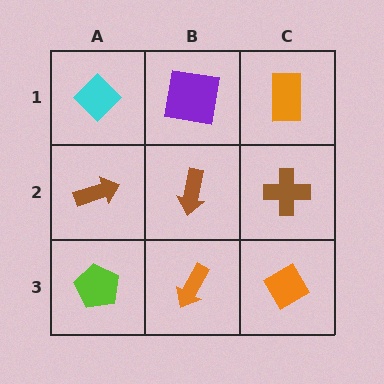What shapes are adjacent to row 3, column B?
A brown arrow (row 2, column B), a lime pentagon (row 3, column A), an orange diamond (row 3, column C).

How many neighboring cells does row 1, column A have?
2.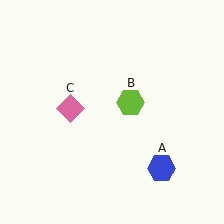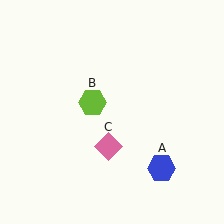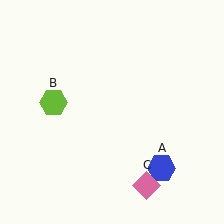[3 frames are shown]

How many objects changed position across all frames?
2 objects changed position: lime hexagon (object B), pink diamond (object C).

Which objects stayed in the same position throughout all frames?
Blue hexagon (object A) remained stationary.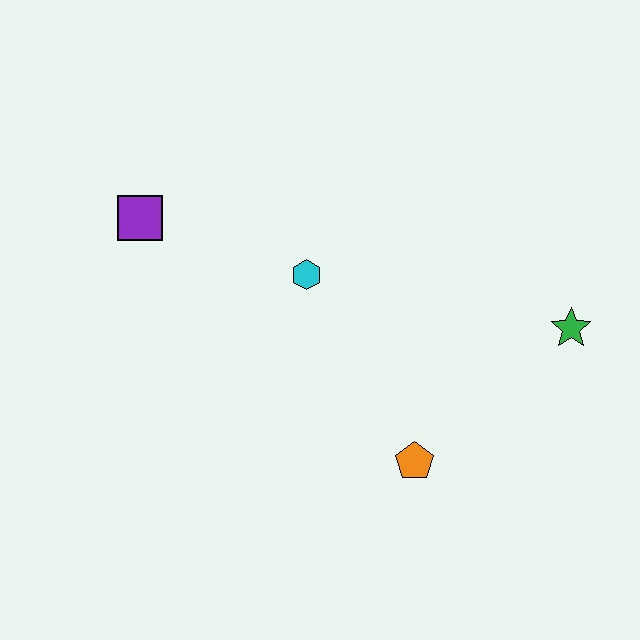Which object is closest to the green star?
The orange pentagon is closest to the green star.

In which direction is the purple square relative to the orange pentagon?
The purple square is to the left of the orange pentagon.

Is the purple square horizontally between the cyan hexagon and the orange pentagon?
No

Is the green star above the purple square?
No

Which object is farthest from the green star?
The purple square is farthest from the green star.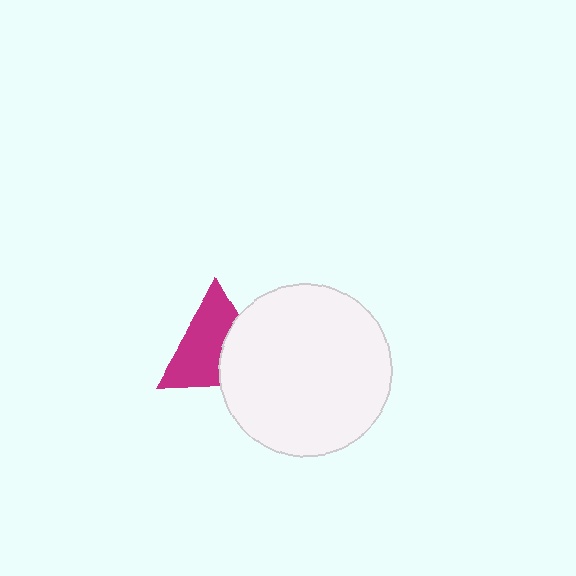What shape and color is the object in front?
The object in front is a white circle.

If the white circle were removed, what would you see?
You would see the complete magenta triangle.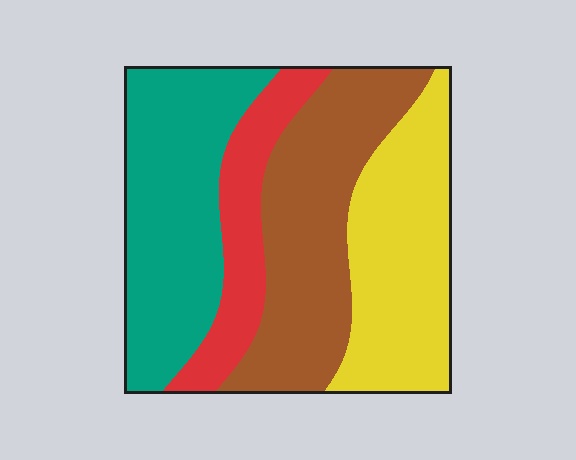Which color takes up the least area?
Red, at roughly 15%.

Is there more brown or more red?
Brown.